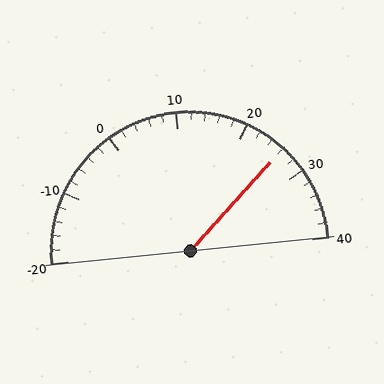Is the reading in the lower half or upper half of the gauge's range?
The reading is in the upper half of the range (-20 to 40).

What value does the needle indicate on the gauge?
The needle indicates approximately 26.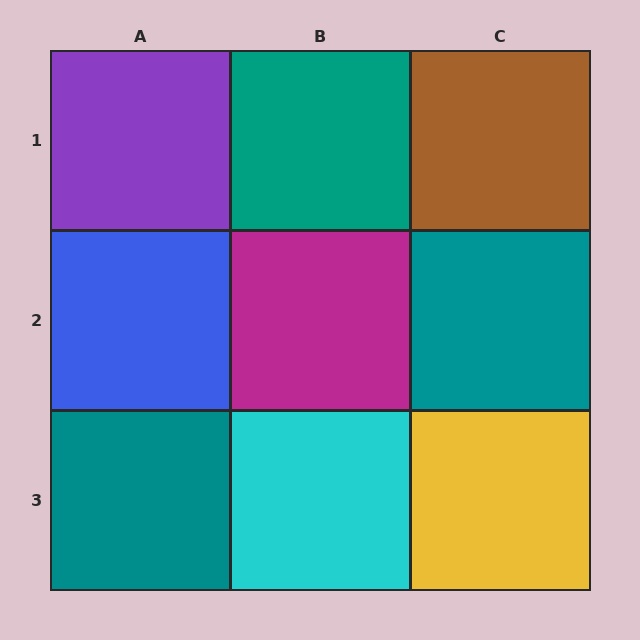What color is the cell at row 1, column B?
Teal.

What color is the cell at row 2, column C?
Teal.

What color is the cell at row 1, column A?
Purple.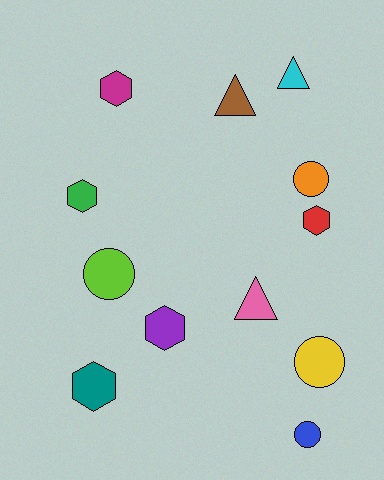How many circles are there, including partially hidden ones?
There are 4 circles.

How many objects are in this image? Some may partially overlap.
There are 12 objects.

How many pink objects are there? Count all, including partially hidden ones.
There is 1 pink object.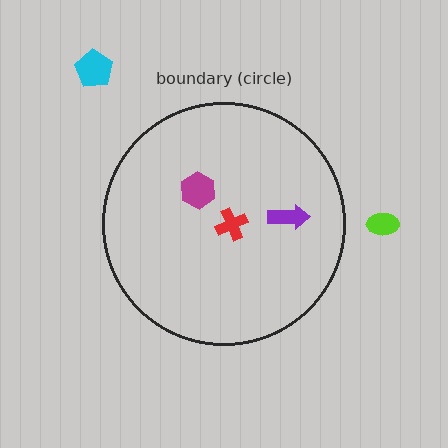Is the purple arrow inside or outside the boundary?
Inside.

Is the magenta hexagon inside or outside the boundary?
Inside.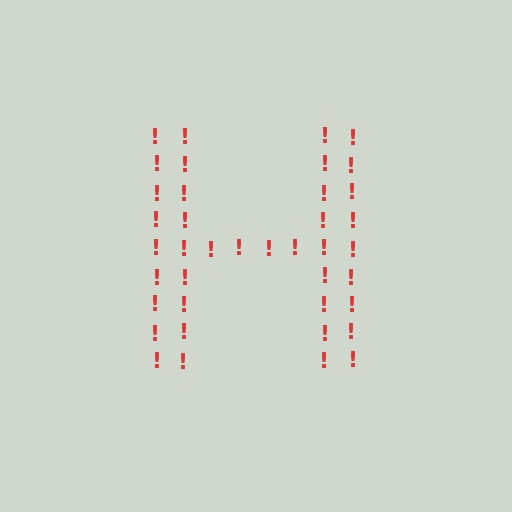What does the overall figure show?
The overall figure shows the letter H.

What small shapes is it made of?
It is made of small exclamation marks.